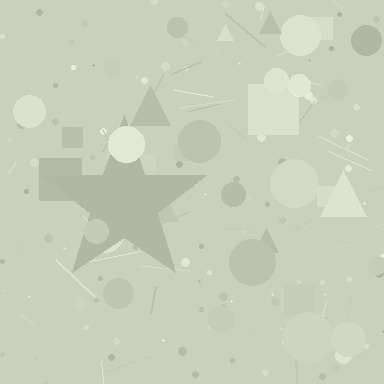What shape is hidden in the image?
A star is hidden in the image.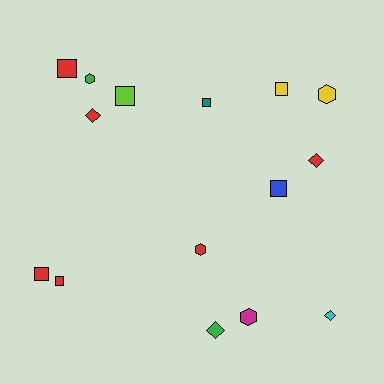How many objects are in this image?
There are 15 objects.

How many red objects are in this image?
There are 6 red objects.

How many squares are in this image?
There are 7 squares.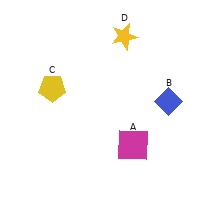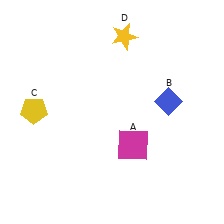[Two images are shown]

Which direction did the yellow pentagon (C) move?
The yellow pentagon (C) moved down.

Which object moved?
The yellow pentagon (C) moved down.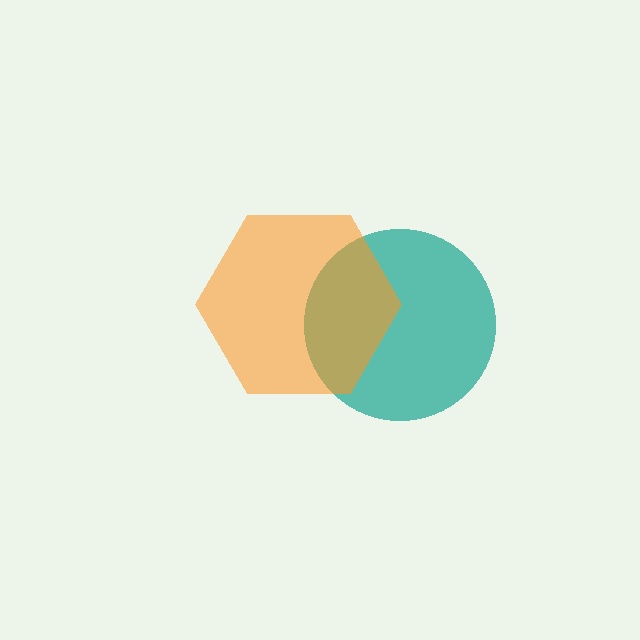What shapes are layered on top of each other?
The layered shapes are: a teal circle, an orange hexagon.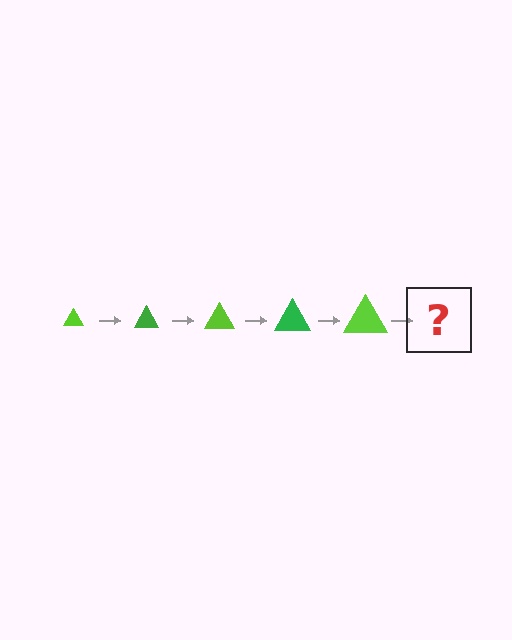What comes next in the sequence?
The next element should be a green triangle, larger than the previous one.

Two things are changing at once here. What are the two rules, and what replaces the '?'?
The two rules are that the triangle grows larger each step and the color cycles through lime and green. The '?' should be a green triangle, larger than the previous one.